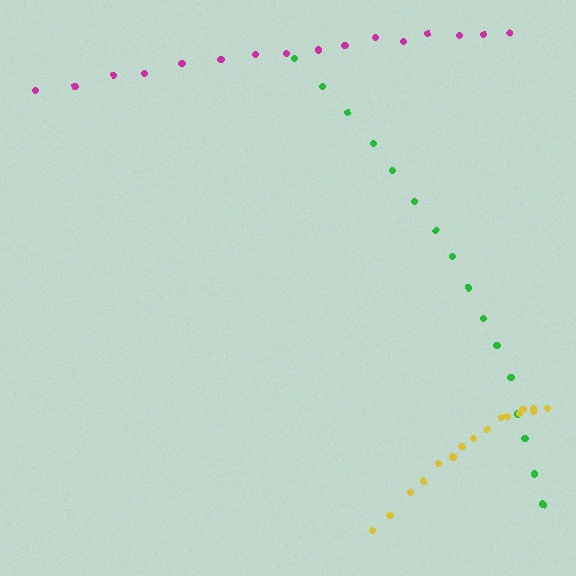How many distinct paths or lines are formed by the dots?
There are 3 distinct paths.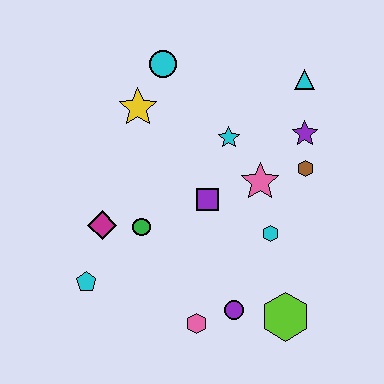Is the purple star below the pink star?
No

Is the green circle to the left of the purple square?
Yes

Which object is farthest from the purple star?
The cyan pentagon is farthest from the purple star.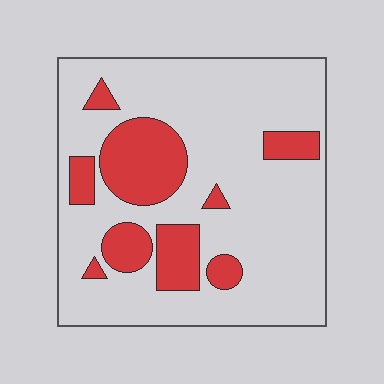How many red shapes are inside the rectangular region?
9.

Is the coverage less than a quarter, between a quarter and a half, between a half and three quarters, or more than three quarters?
Less than a quarter.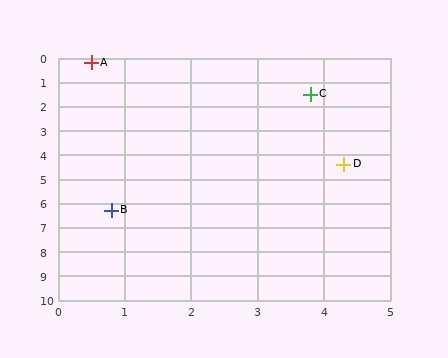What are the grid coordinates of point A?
Point A is at approximately (0.5, 0.2).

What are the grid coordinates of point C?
Point C is at approximately (3.8, 1.5).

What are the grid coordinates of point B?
Point B is at approximately (0.8, 6.3).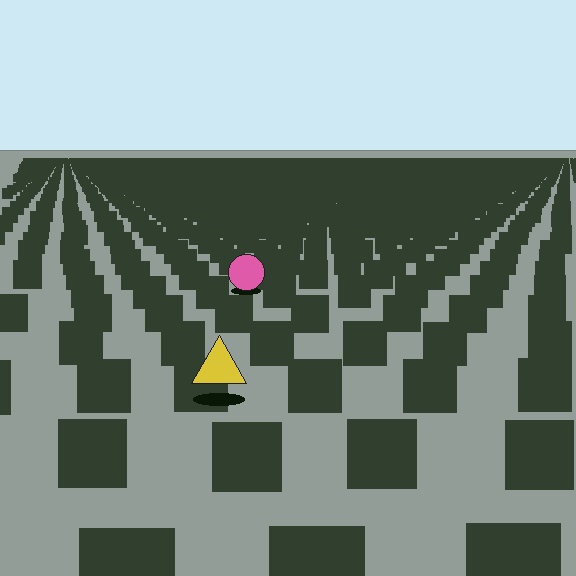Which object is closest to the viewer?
The yellow triangle is closest. The texture marks near it are larger and more spread out.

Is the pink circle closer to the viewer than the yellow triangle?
No. The yellow triangle is closer — you can tell from the texture gradient: the ground texture is coarser near it.